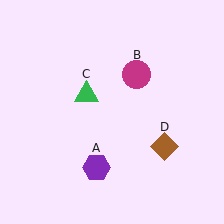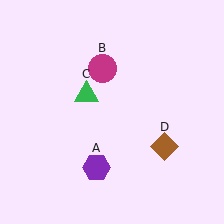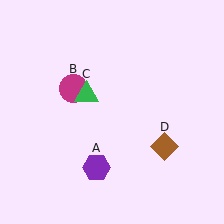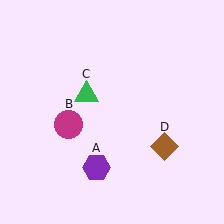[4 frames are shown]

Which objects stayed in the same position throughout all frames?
Purple hexagon (object A) and green triangle (object C) and brown diamond (object D) remained stationary.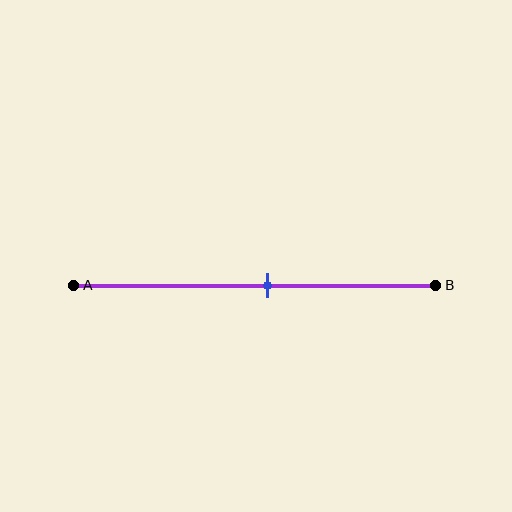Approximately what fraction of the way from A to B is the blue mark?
The blue mark is approximately 55% of the way from A to B.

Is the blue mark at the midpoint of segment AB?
No, the mark is at about 55% from A, not at the 50% midpoint.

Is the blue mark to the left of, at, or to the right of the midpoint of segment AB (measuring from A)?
The blue mark is to the right of the midpoint of segment AB.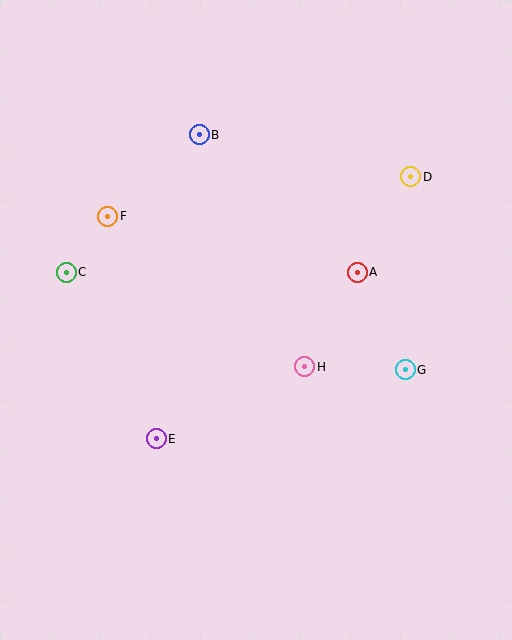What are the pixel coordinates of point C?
Point C is at (66, 272).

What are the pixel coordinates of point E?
Point E is at (156, 439).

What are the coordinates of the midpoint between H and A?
The midpoint between H and A is at (331, 320).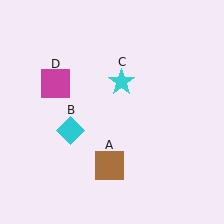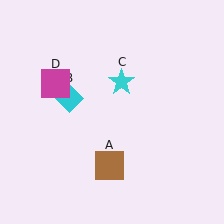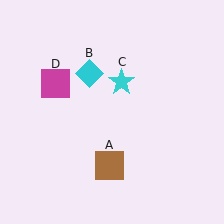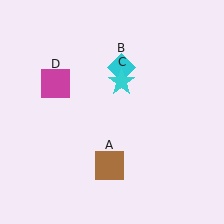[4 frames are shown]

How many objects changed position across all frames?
1 object changed position: cyan diamond (object B).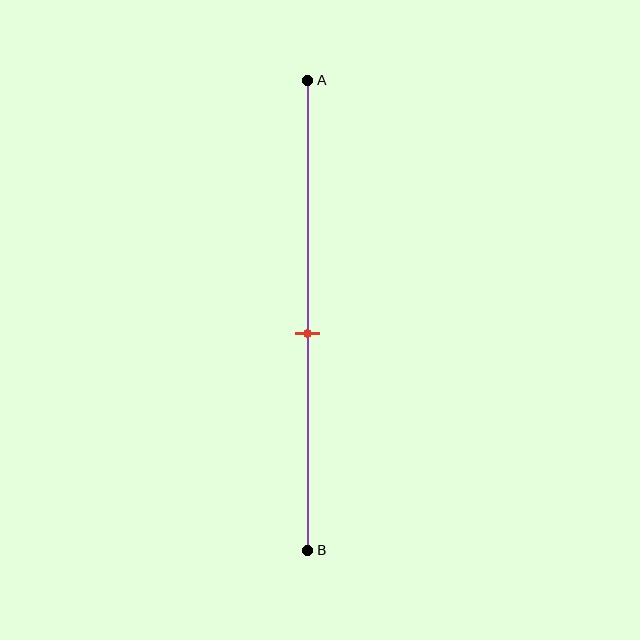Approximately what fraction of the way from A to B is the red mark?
The red mark is approximately 55% of the way from A to B.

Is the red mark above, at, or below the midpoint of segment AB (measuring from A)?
The red mark is below the midpoint of segment AB.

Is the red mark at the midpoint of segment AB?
No, the mark is at about 55% from A, not at the 50% midpoint.